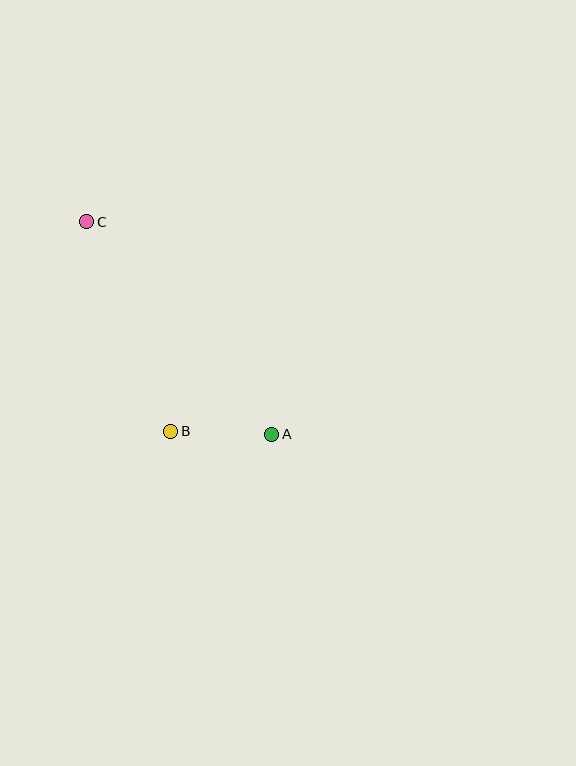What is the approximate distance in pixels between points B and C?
The distance between B and C is approximately 225 pixels.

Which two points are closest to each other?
Points A and B are closest to each other.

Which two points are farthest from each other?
Points A and C are farthest from each other.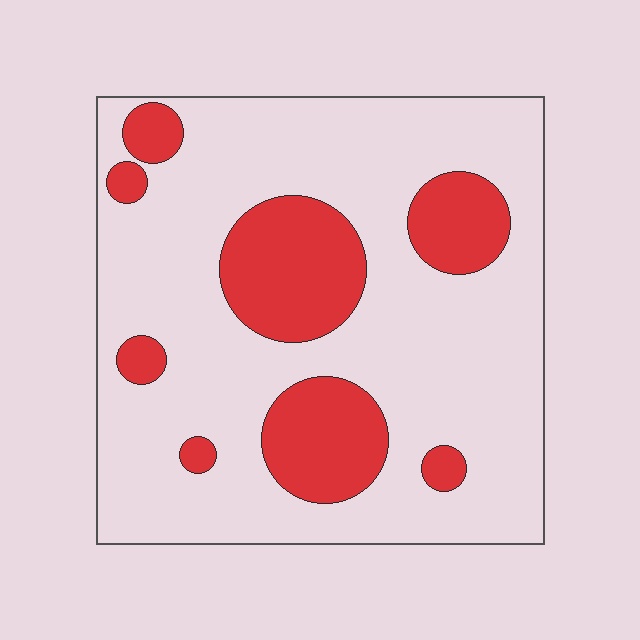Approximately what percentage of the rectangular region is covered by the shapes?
Approximately 25%.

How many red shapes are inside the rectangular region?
8.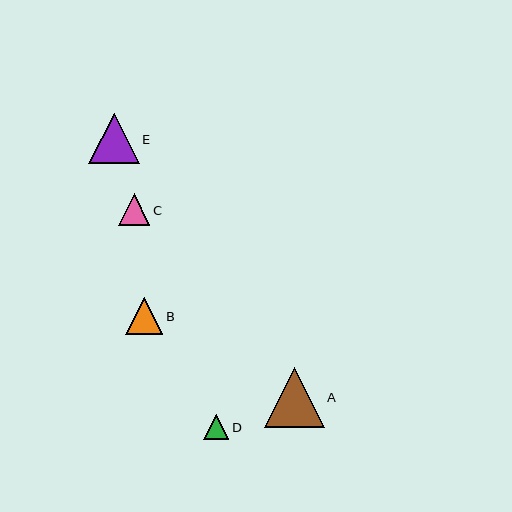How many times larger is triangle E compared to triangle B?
Triangle E is approximately 1.3 times the size of triangle B.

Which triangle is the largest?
Triangle A is the largest with a size of approximately 60 pixels.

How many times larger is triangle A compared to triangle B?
Triangle A is approximately 1.6 times the size of triangle B.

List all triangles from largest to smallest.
From largest to smallest: A, E, B, C, D.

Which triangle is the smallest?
Triangle D is the smallest with a size of approximately 25 pixels.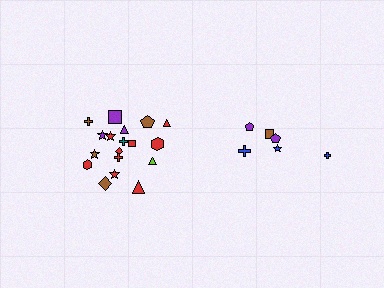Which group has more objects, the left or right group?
The left group.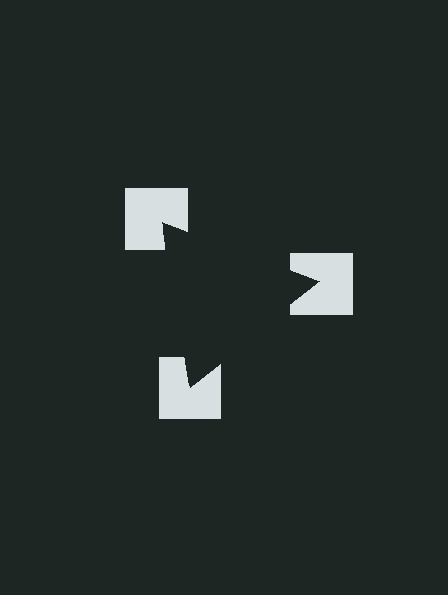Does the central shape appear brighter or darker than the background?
It typically appears slightly darker than the background, even though no actual brightness change is drawn.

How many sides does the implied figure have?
3 sides.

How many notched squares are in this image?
There are 3 — one at each vertex of the illusory triangle.